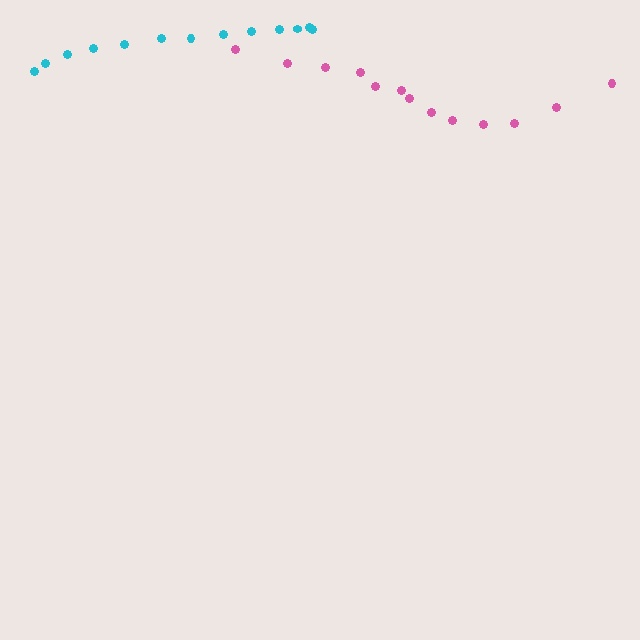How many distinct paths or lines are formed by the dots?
There are 2 distinct paths.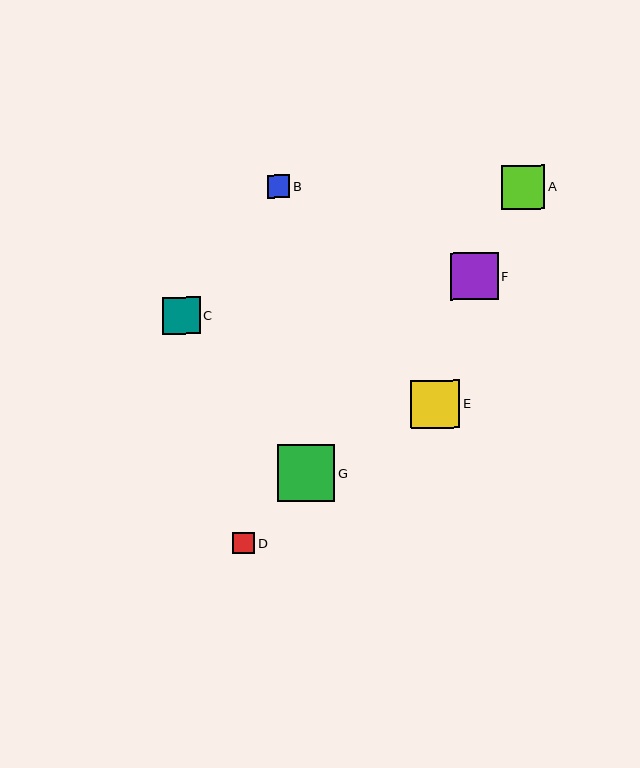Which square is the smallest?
Square D is the smallest with a size of approximately 22 pixels.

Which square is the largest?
Square G is the largest with a size of approximately 57 pixels.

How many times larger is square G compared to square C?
Square G is approximately 1.5 times the size of square C.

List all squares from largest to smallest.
From largest to smallest: G, E, F, A, C, B, D.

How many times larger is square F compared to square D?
Square F is approximately 2.2 times the size of square D.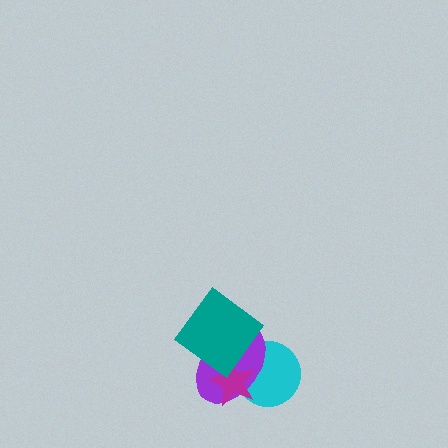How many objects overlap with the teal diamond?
2 objects overlap with the teal diamond.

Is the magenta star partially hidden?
Yes, it is partially covered by another shape.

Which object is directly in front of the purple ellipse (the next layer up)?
The magenta star is directly in front of the purple ellipse.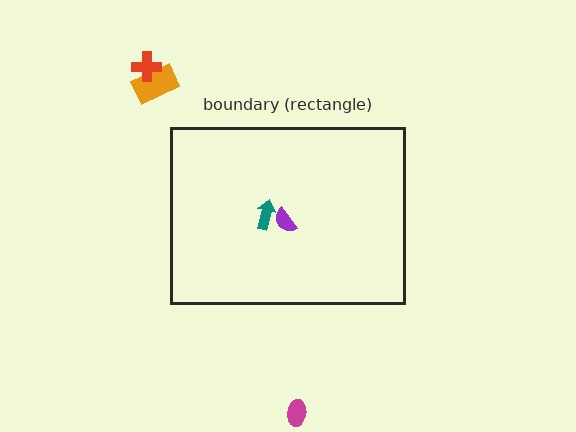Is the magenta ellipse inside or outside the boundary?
Outside.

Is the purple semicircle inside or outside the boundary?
Inside.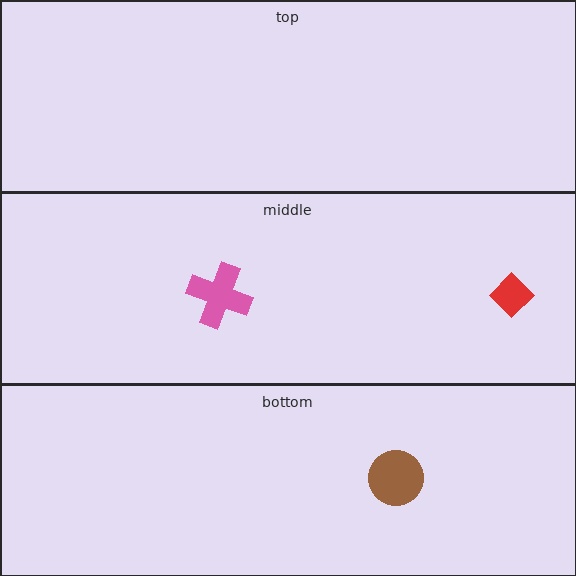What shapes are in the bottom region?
The brown circle.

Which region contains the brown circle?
The bottom region.